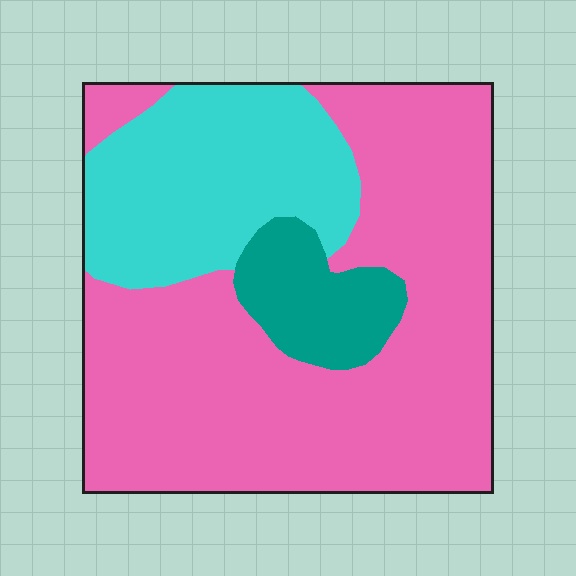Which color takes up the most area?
Pink, at roughly 65%.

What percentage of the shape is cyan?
Cyan takes up about one quarter (1/4) of the shape.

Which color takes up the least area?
Teal, at roughly 10%.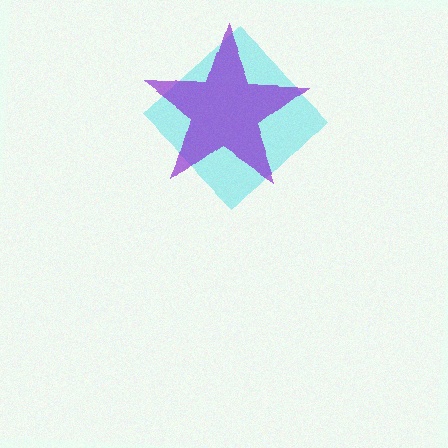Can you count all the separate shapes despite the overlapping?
Yes, there are 2 separate shapes.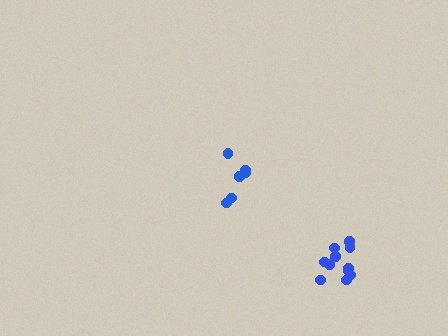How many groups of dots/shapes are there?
There are 2 groups.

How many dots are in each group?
Group 1: 11 dots, Group 2: 6 dots (17 total).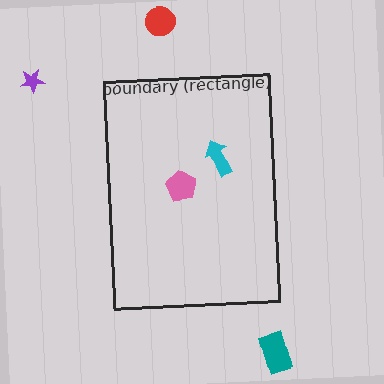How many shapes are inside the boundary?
2 inside, 3 outside.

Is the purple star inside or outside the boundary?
Outside.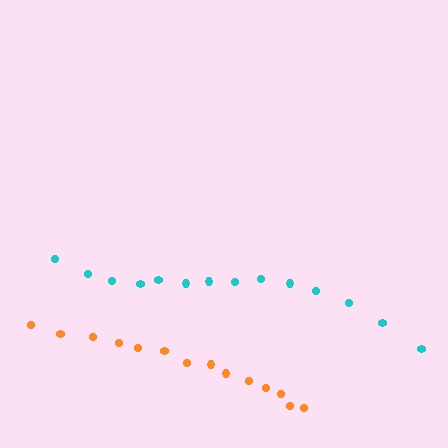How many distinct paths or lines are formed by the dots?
There are 2 distinct paths.